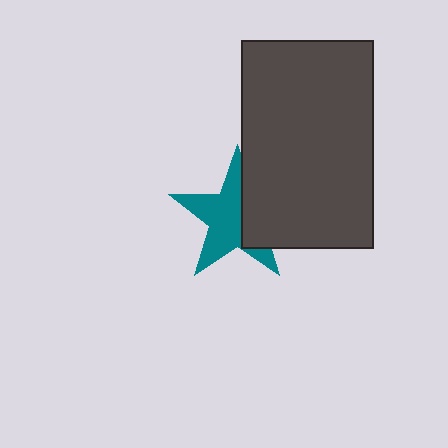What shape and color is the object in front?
The object in front is a dark gray rectangle.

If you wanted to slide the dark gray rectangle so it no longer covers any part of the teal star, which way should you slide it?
Slide it right — that is the most direct way to separate the two shapes.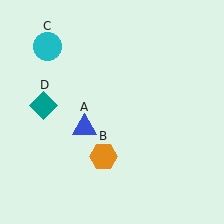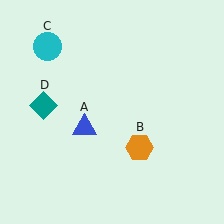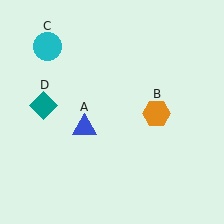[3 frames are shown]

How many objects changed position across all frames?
1 object changed position: orange hexagon (object B).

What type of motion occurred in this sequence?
The orange hexagon (object B) rotated counterclockwise around the center of the scene.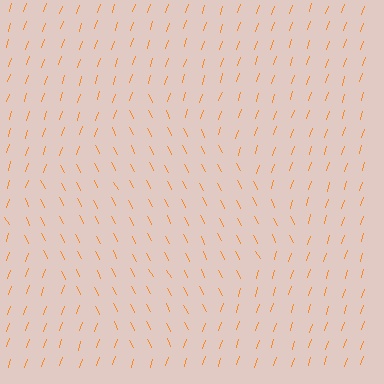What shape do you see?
I see a diamond.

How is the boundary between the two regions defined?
The boundary is defined purely by a change in line orientation (approximately 45 degrees difference). All lines are the same color and thickness.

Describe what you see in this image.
The image is filled with small orange line segments. A diamond region in the image has lines oriented differently from the surrounding lines, creating a visible texture boundary.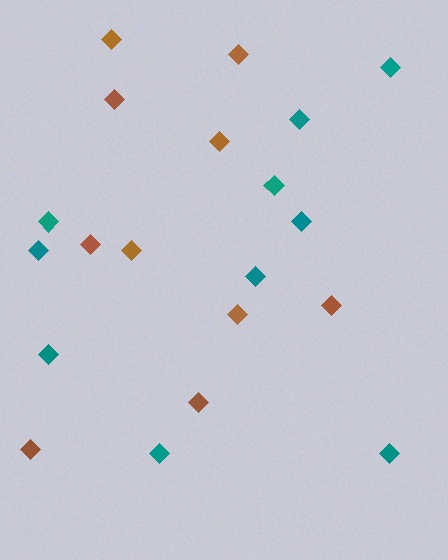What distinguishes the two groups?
There are 2 groups: one group of brown diamonds (10) and one group of teal diamonds (10).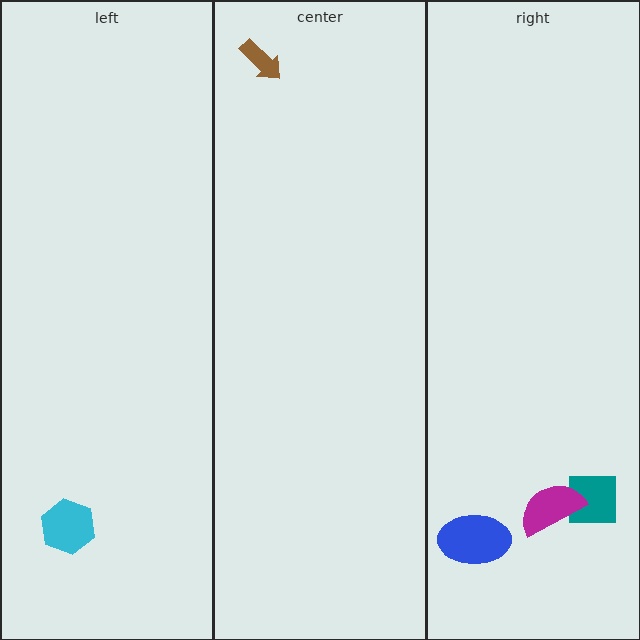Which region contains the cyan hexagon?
The left region.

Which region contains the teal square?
The right region.